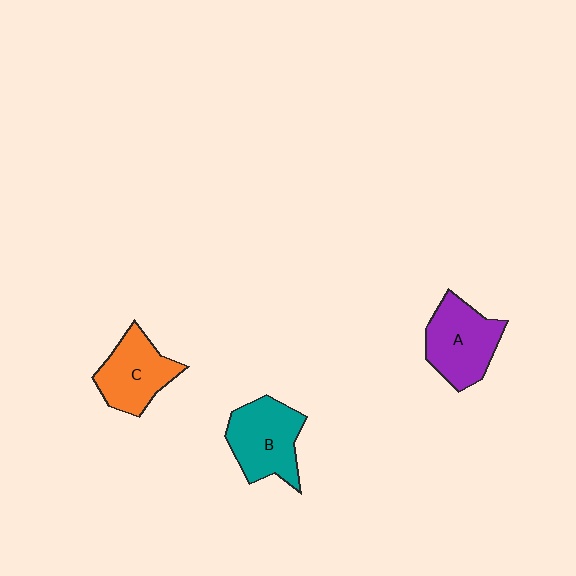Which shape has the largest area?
Shape B (teal).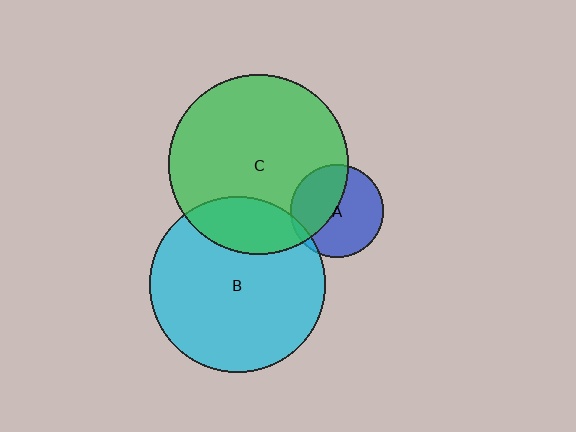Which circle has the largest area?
Circle C (green).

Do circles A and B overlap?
Yes.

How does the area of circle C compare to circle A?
Approximately 3.8 times.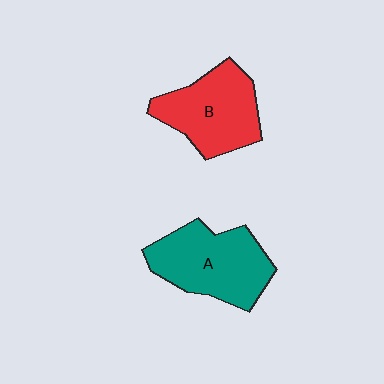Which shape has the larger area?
Shape A (teal).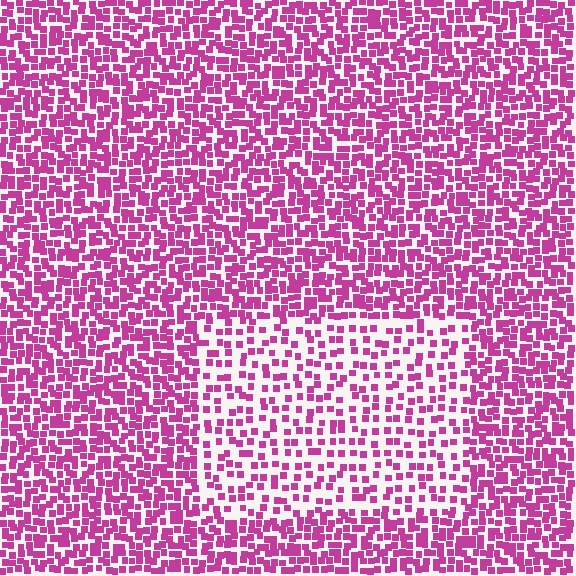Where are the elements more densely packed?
The elements are more densely packed outside the rectangle boundary.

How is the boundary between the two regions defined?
The boundary is defined by a change in element density (approximately 2.0x ratio). All elements are the same color, size, and shape.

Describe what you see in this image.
The image contains small magenta elements arranged at two different densities. A rectangle-shaped region is visible where the elements are less densely packed than the surrounding area.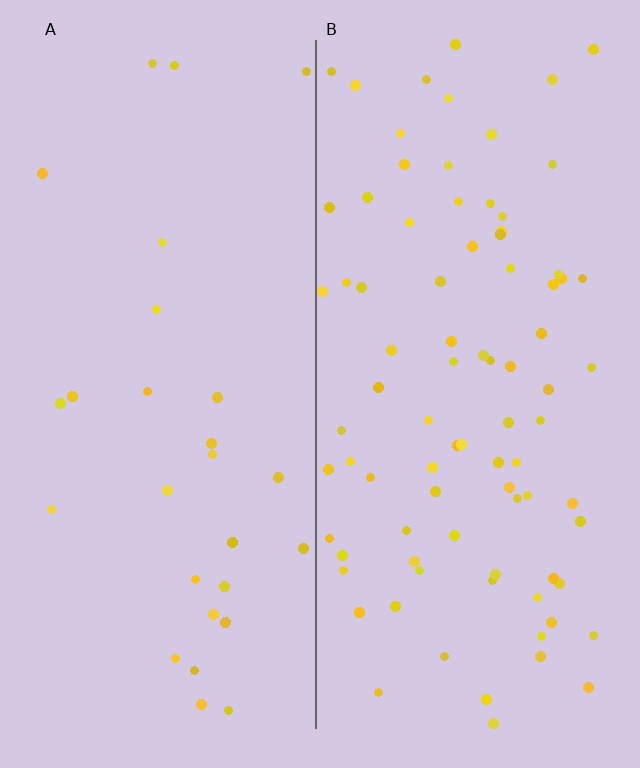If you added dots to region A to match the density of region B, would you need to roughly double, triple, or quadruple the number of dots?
Approximately triple.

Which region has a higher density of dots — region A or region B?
B (the right).